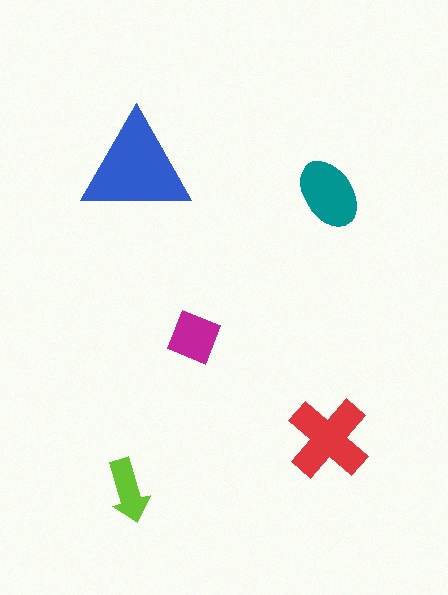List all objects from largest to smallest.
The blue triangle, the red cross, the teal ellipse, the magenta diamond, the lime arrow.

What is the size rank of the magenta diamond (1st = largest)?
4th.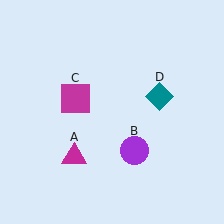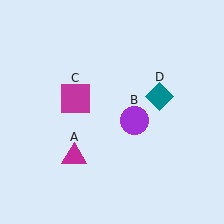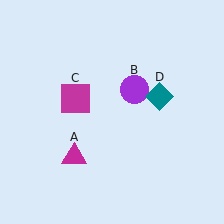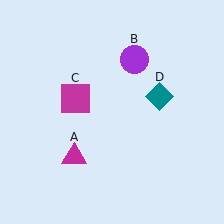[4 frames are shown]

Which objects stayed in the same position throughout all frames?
Magenta triangle (object A) and magenta square (object C) and teal diamond (object D) remained stationary.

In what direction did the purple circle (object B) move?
The purple circle (object B) moved up.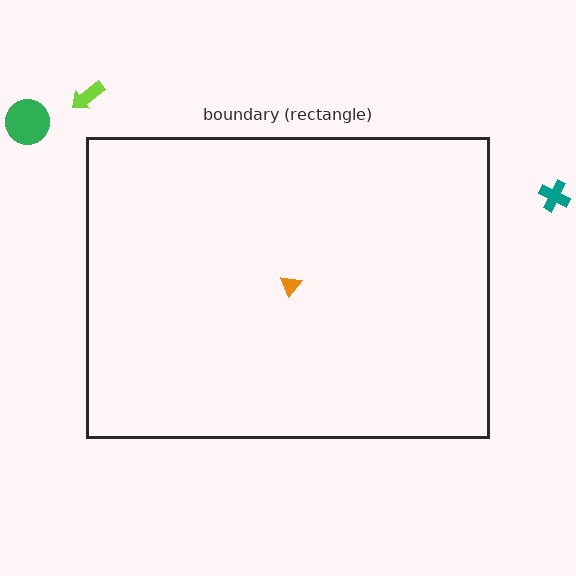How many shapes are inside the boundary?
1 inside, 3 outside.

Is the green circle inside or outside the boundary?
Outside.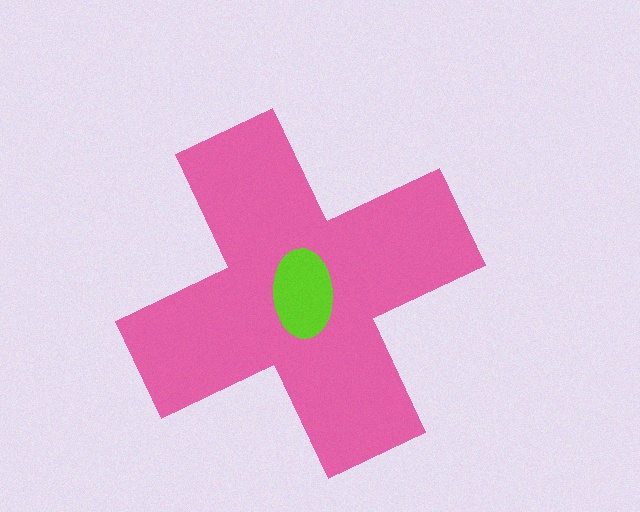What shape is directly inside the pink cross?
The lime ellipse.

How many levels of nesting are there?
2.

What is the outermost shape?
The pink cross.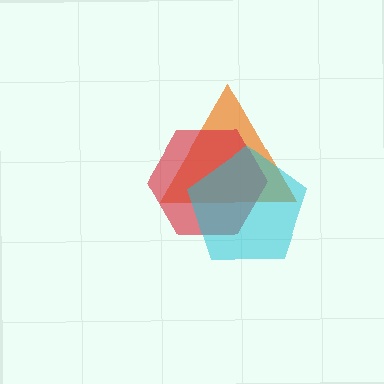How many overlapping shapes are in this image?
There are 3 overlapping shapes in the image.